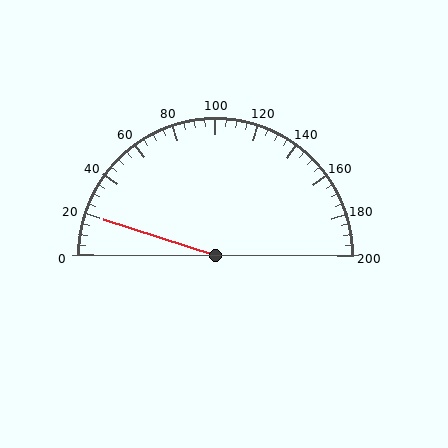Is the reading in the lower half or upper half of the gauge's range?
The reading is in the lower half of the range (0 to 200).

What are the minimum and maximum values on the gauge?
The gauge ranges from 0 to 200.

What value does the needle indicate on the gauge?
The needle indicates approximately 20.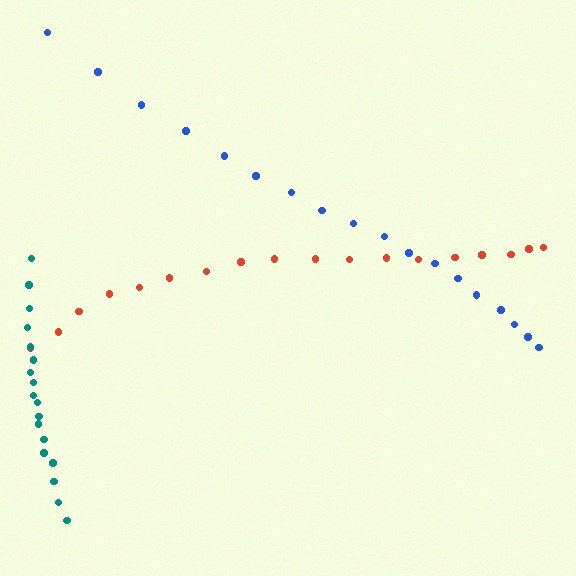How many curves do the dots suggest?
There are 3 distinct paths.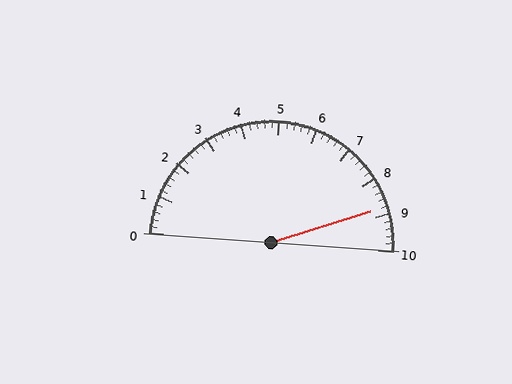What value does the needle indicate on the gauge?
The needle indicates approximately 8.8.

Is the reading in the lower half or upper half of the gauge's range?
The reading is in the upper half of the range (0 to 10).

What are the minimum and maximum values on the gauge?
The gauge ranges from 0 to 10.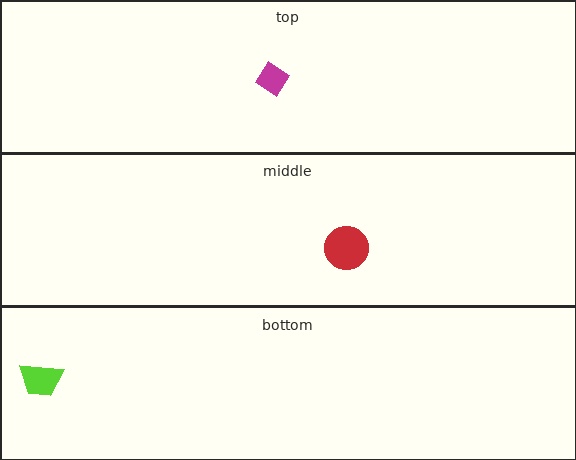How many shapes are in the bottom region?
1.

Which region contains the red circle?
The middle region.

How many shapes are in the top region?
1.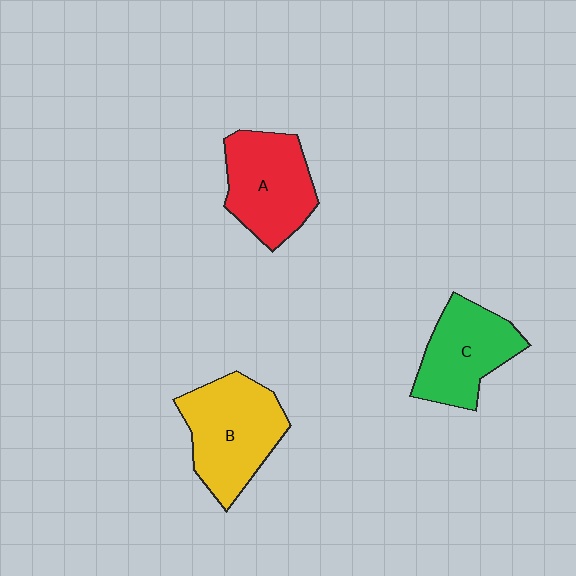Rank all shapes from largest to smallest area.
From largest to smallest: B (yellow), A (red), C (green).